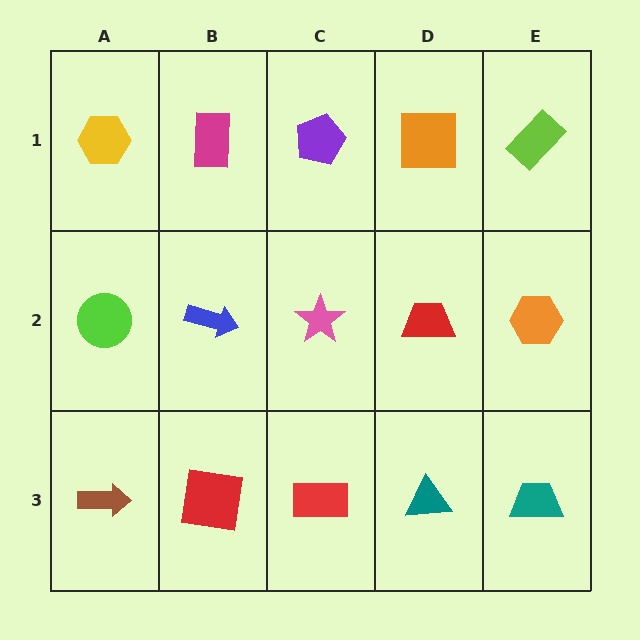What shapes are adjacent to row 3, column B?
A blue arrow (row 2, column B), a brown arrow (row 3, column A), a red rectangle (row 3, column C).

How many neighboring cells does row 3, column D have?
3.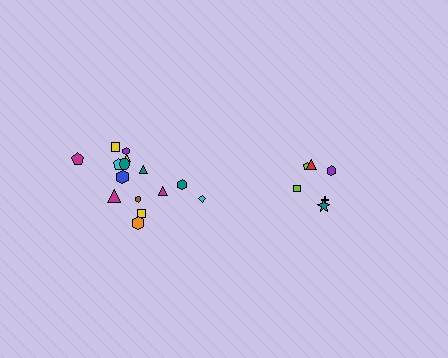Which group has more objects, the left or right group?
The left group.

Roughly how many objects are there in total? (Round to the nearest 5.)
Roughly 20 objects in total.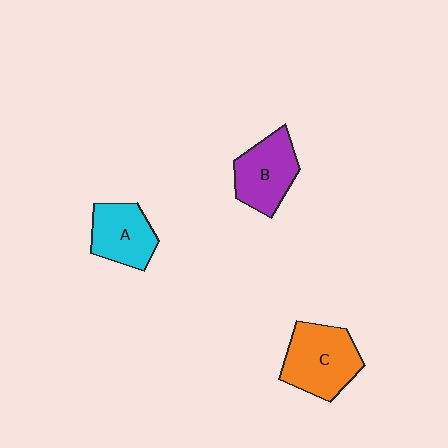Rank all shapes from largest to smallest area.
From largest to smallest: C (orange), B (purple), A (cyan).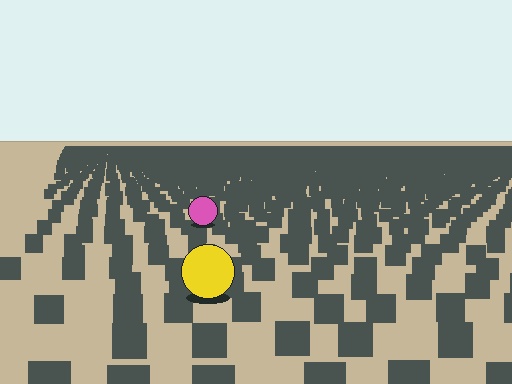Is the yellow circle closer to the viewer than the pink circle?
Yes. The yellow circle is closer — you can tell from the texture gradient: the ground texture is coarser near it.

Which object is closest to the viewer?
The yellow circle is closest. The texture marks near it are larger and more spread out.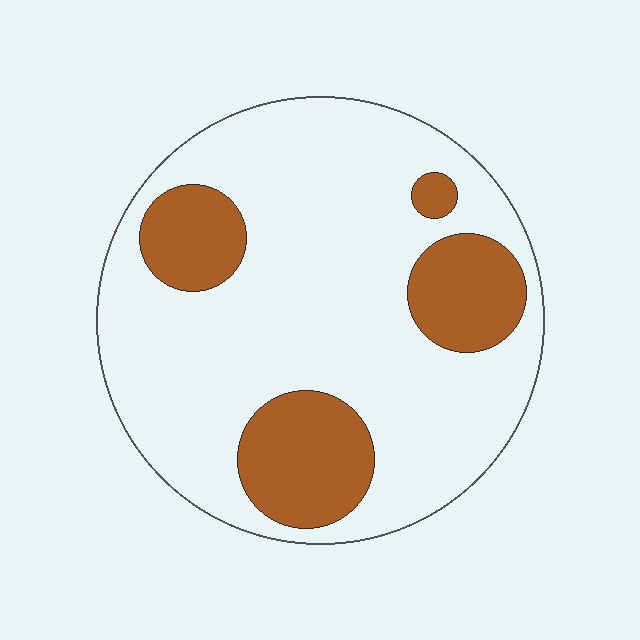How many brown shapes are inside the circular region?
4.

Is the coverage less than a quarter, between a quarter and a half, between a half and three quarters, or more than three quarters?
Less than a quarter.